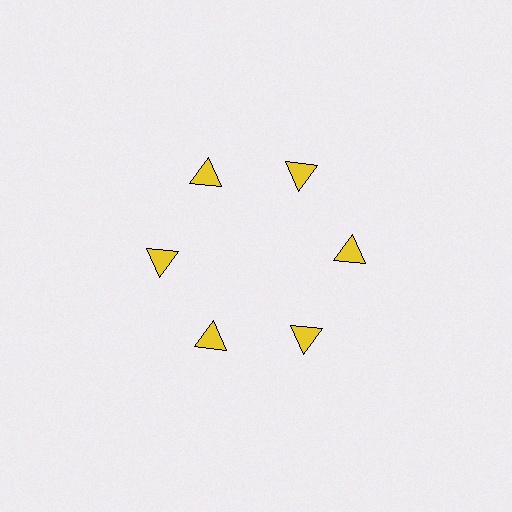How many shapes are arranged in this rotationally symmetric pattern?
There are 6 shapes, arranged in 6 groups of 1.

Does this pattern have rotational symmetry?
Yes, this pattern has 6-fold rotational symmetry. It looks the same after rotating 60 degrees around the center.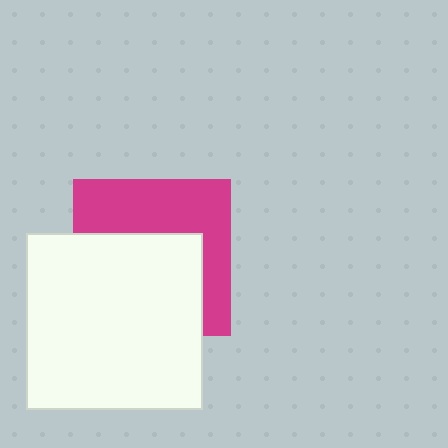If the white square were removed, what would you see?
You would see the complete magenta square.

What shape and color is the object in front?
The object in front is a white square.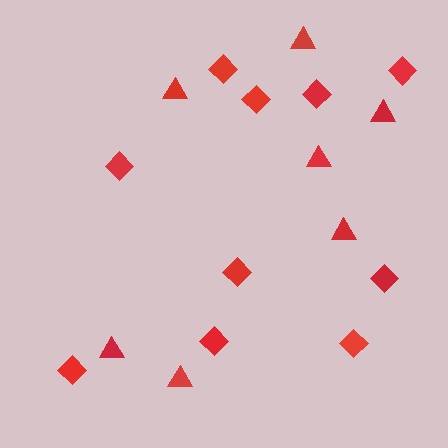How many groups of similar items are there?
There are 2 groups: one group of triangles (7) and one group of diamonds (10).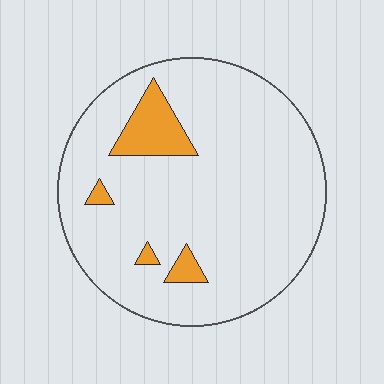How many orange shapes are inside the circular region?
4.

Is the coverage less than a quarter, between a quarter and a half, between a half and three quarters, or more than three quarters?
Less than a quarter.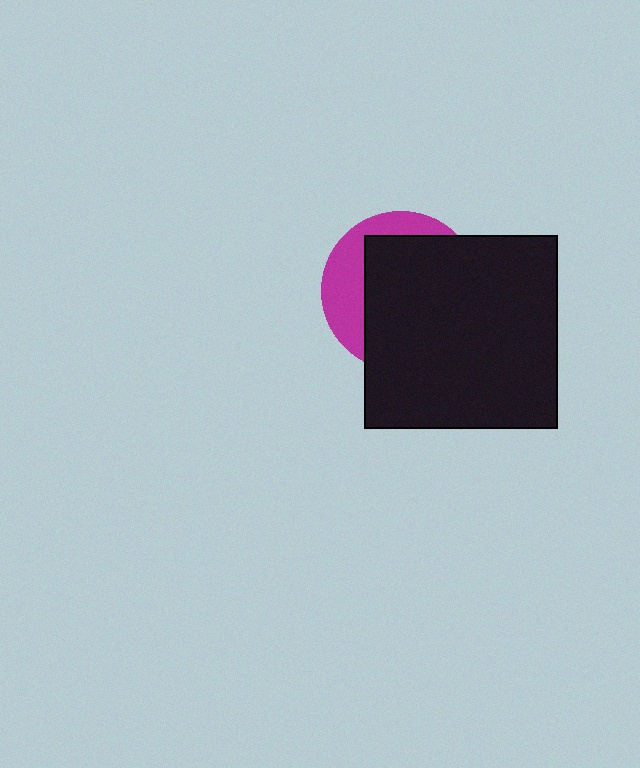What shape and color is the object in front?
The object in front is a black square.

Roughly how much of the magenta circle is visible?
A small part of it is visible (roughly 30%).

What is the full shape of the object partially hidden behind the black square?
The partially hidden object is a magenta circle.